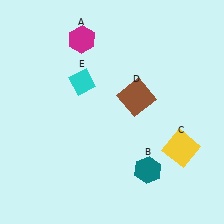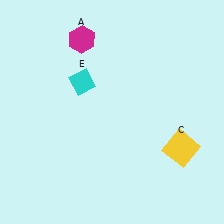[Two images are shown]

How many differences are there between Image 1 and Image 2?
There are 2 differences between the two images.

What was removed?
The teal hexagon (B), the brown square (D) were removed in Image 2.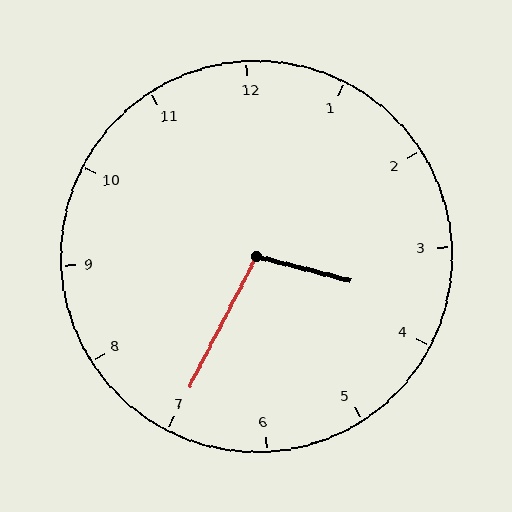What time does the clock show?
3:35.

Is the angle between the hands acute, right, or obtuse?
It is obtuse.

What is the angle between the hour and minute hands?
Approximately 102 degrees.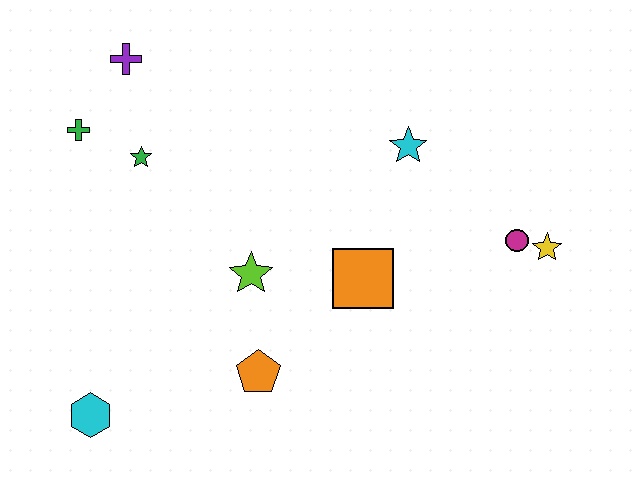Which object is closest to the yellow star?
The magenta circle is closest to the yellow star.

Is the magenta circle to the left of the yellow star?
Yes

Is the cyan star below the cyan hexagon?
No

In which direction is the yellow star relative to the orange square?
The yellow star is to the right of the orange square.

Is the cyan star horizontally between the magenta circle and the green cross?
Yes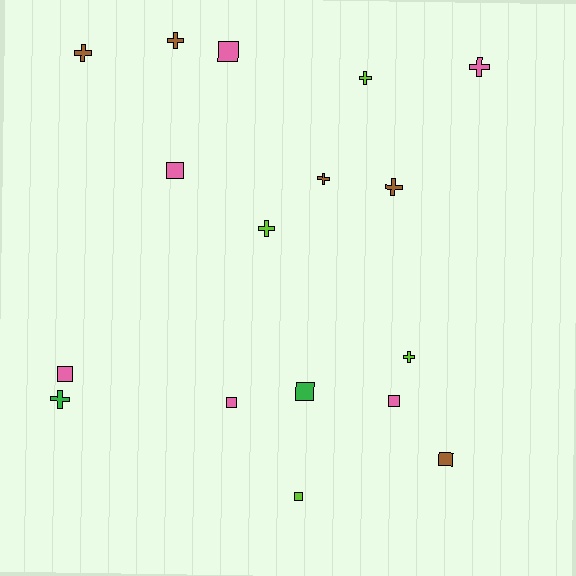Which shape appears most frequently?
Cross, with 9 objects.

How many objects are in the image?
There are 17 objects.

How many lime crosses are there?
There are 3 lime crosses.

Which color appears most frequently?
Pink, with 6 objects.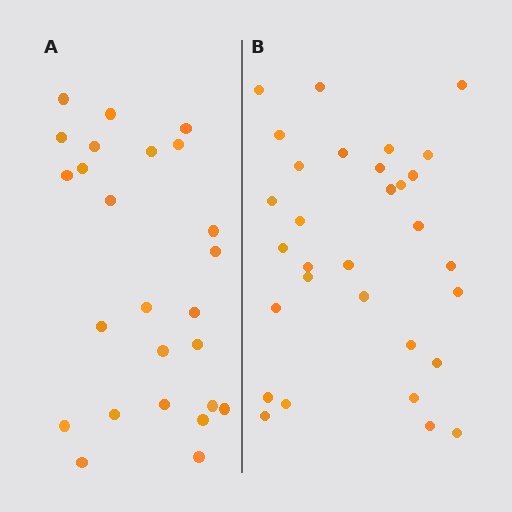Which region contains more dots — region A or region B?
Region B (the right region) has more dots.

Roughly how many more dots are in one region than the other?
Region B has about 6 more dots than region A.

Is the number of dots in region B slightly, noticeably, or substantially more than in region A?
Region B has only slightly more — the two regions are fairly close. The ratio is roughly 1.2 to 1.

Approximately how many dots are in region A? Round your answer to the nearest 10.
About 20 dots. (The exact count is 25, which rounds to 20.)